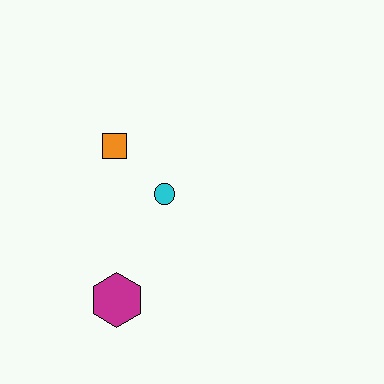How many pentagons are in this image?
There are no pentagons.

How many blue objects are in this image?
There are no blue objects.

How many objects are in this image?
There are 3 objects.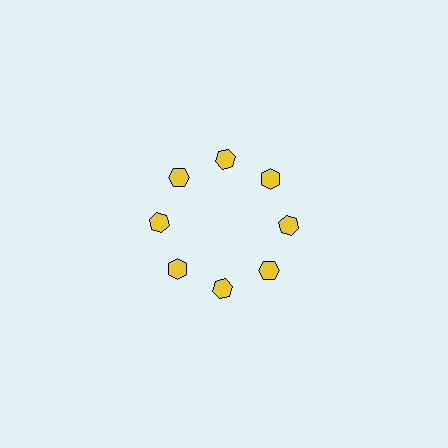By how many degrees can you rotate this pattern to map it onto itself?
The pattern maps onto itself every 45 degrees of rotation.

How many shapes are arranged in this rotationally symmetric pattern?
There are 8 shapes, arranged in 8 groups of 1.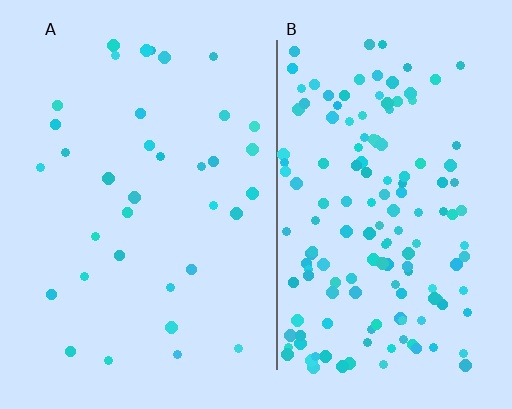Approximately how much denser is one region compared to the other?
Approximately 4.2× — region B over region A.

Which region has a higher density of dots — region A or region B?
B (the right).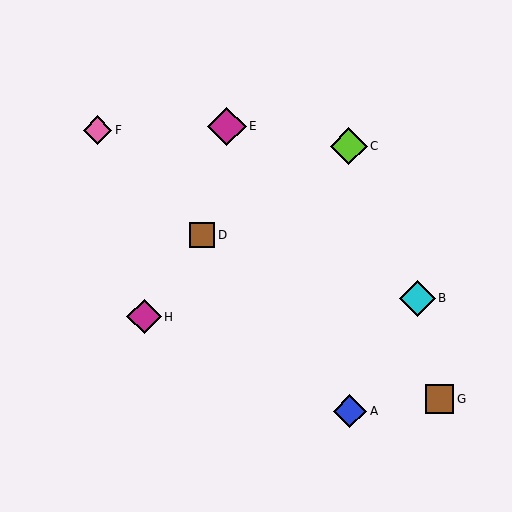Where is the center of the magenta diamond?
The center of the magenta diamond is at (144, 317).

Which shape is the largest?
The magenta diamond (labeled E) is the largest.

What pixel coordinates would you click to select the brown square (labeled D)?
Click at (202, 235) to select the brown square D.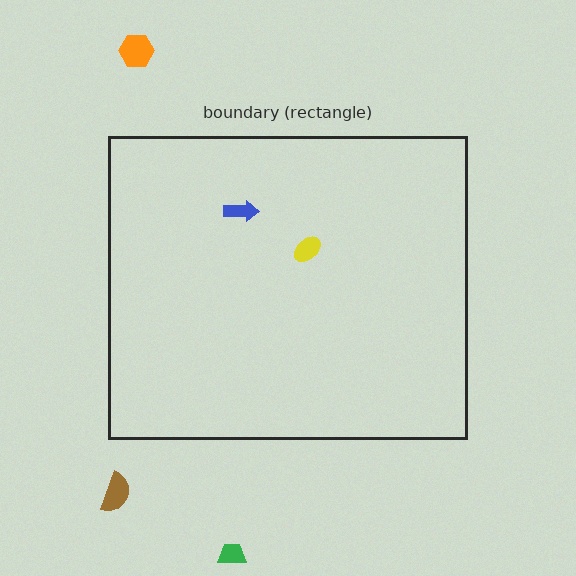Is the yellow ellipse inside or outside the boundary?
Inside.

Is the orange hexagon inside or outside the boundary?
Outside.